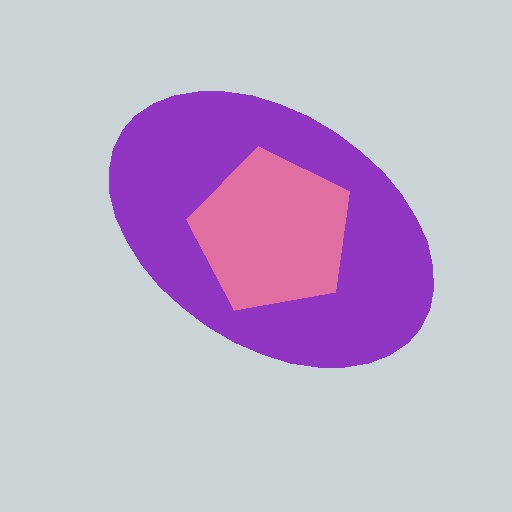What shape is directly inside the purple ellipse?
The pink pentagon.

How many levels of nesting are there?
2.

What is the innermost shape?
The pink pentagon.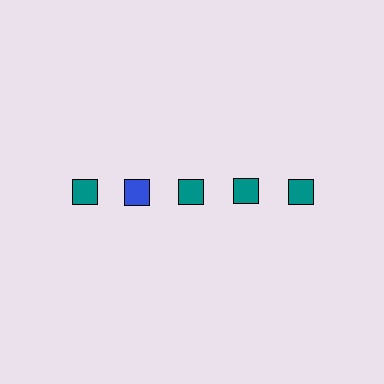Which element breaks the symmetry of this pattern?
The blue square in the top row, second from left column breaks the symmetry. All other shapes are teal squares.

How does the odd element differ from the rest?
It has a different color: blue instead of teal.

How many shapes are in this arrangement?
There are 5 shapes arranged in a grid pattern.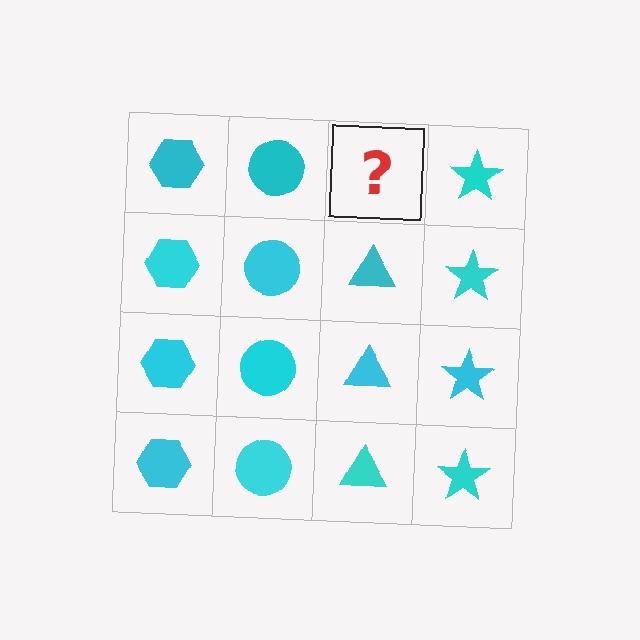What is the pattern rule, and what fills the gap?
The rule is that each column has a consistent shape. The gap should be filled with a cyan triangle.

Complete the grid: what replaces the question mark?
The question mark should be replaced with a cyan triangle.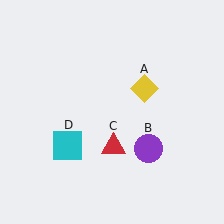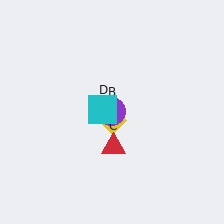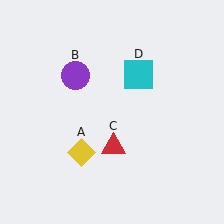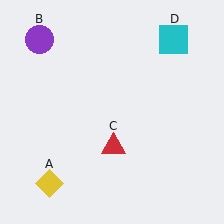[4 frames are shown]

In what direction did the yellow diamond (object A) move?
The yellow diamond (object A) moved down and to the left.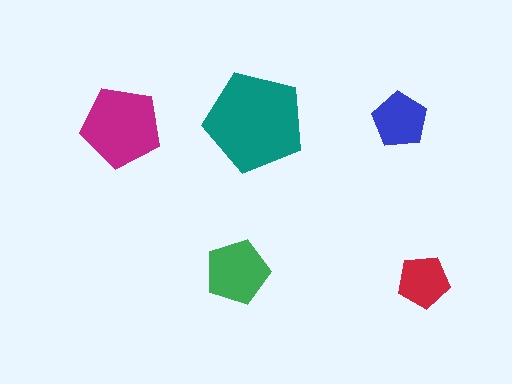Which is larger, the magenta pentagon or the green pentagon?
The magenta one.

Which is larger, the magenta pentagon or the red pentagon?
The magenta one.